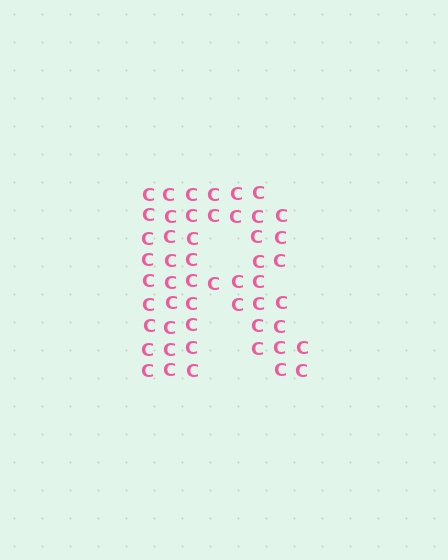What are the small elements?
The small elements are letter C's.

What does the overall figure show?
The overall figure shows the letter R.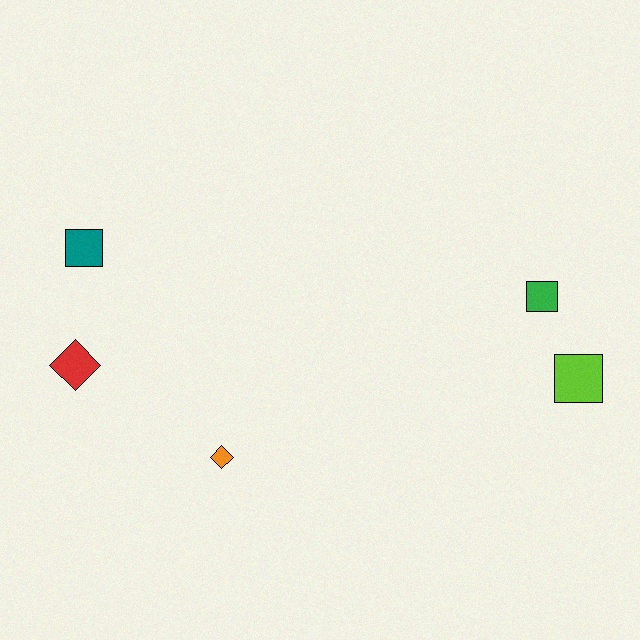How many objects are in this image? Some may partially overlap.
There are 5 objects.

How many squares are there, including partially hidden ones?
There are 3 squares.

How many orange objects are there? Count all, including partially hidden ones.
There is 1 orange object.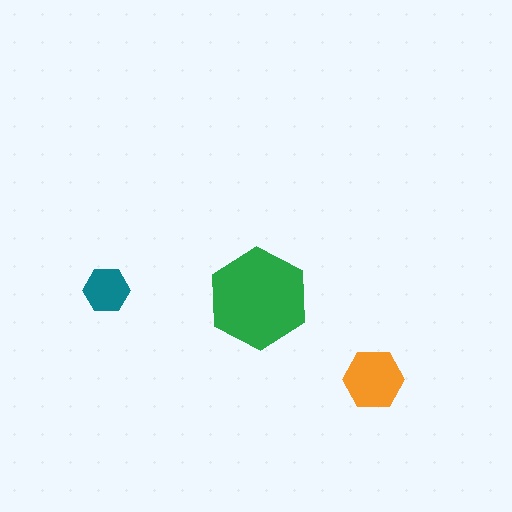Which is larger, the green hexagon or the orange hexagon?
The green one.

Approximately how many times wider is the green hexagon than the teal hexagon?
About 2 times wider.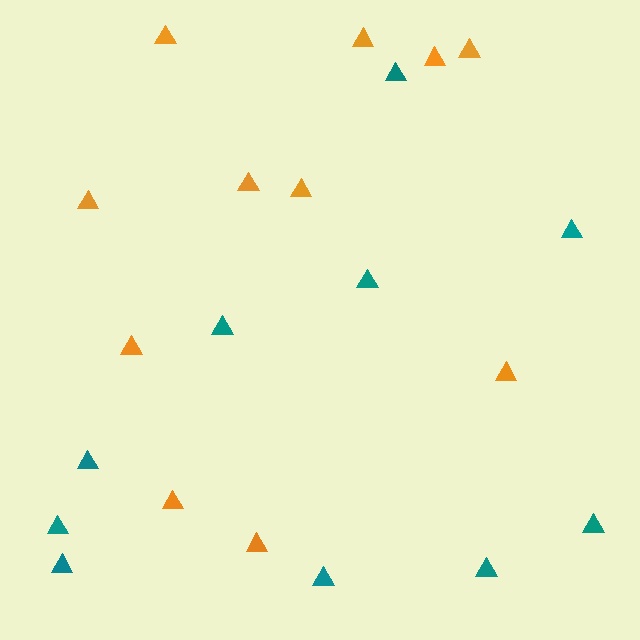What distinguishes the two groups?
There are 2 groups: one group of orange triangles (11) and one group of teal triangles (10).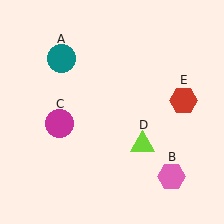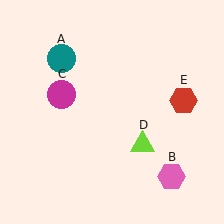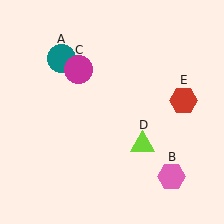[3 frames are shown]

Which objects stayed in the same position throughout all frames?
Teal circle (object A) and pink hexagon (object B) and lime triangle (object D) and red hexagon (object E) remained stationary.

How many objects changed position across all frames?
1 object changed position: magenta circle (object C).